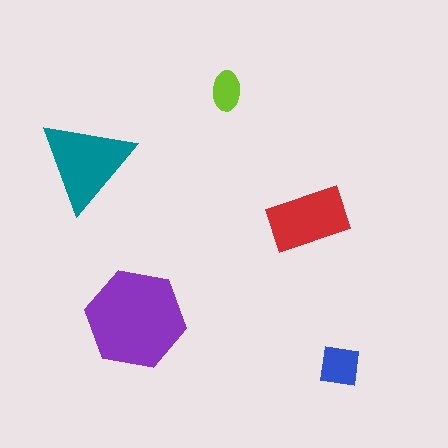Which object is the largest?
The purple hexagon.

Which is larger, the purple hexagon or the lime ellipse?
The purple hexagon.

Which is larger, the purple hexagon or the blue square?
The purple hexagon.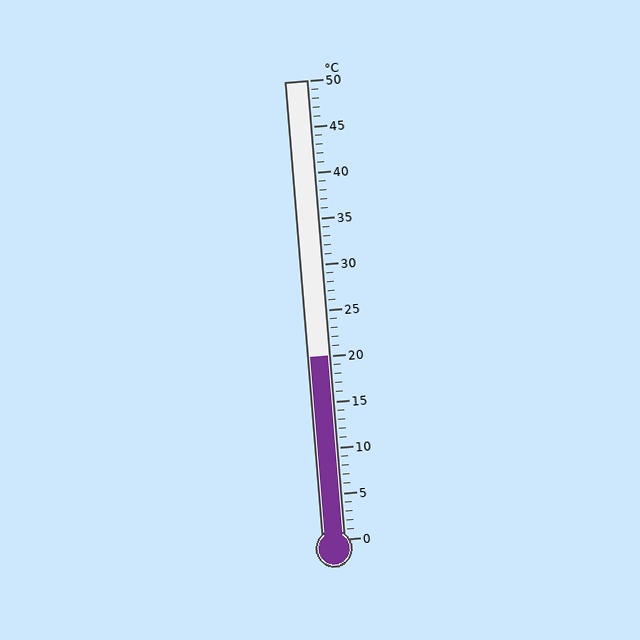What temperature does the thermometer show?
The thermometer shows approximately 20°C.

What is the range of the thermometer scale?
The thermometer scale ranges from 0°C to 50°C.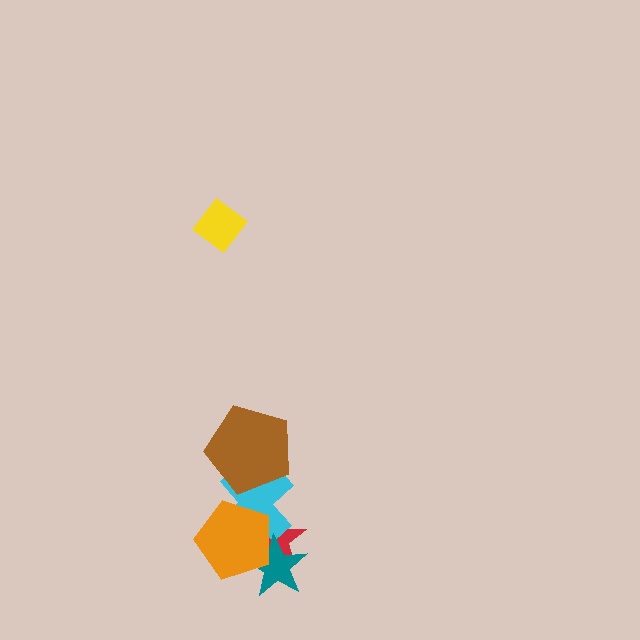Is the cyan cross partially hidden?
Yes, it is partially covered by another shape.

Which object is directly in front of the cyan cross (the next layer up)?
The orange pentagon is directly in front of the cyan cross.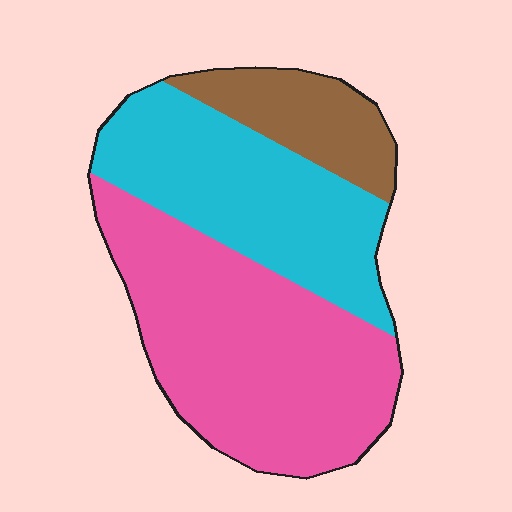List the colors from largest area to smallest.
From largest to smallest: pink, cyan, brown.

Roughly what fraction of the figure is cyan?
Cyan covers around 35% of the figure.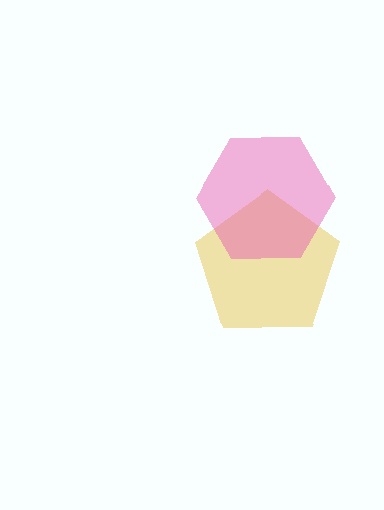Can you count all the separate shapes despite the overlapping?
Yes, there are 2 separate shapes.